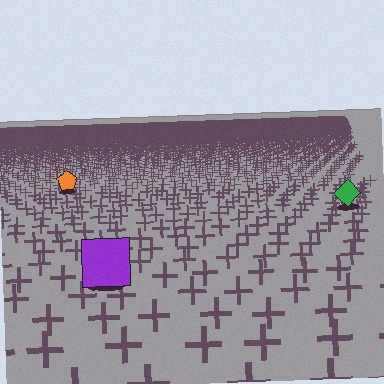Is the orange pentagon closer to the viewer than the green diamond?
No. The green diamond is closer — you can tell from the texture gradient: the ground texture is coarser near it.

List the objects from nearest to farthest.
From nearest to farthest: the purple square, the green diamond, the orange pentagon.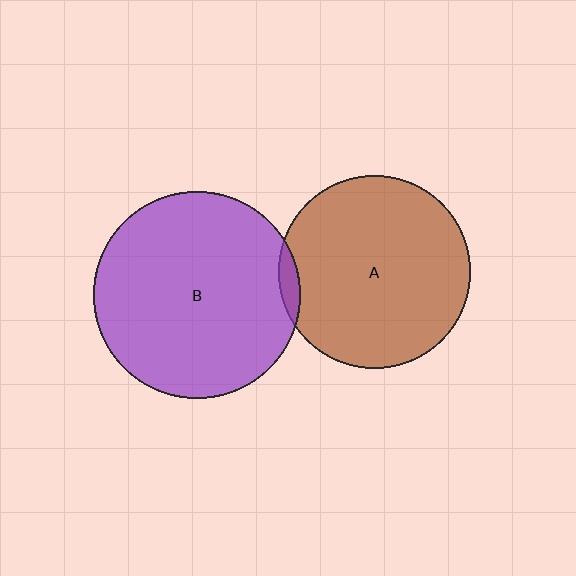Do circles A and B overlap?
Yes.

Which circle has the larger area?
Circle B (purple).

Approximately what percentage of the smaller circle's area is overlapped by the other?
Approximately 5%.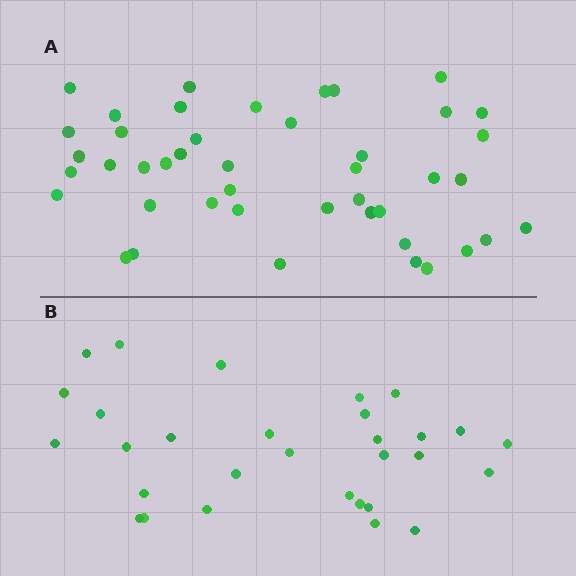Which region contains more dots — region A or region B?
Region A (the top region) has more dots.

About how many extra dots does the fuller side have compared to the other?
Region A has approximately 15 more dots than region B.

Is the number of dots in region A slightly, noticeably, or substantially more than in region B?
Region A has substantially more. The ratio is roughly 1.5 to 1.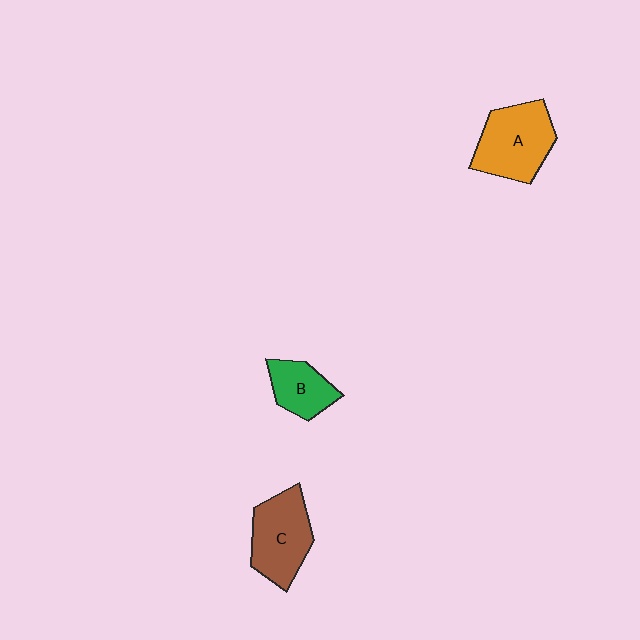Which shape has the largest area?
Shape A (orange).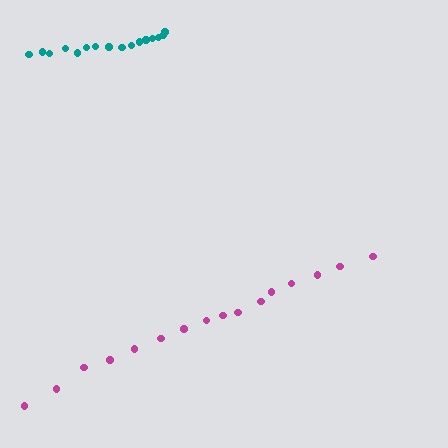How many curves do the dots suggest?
There are 2 distinct paths.